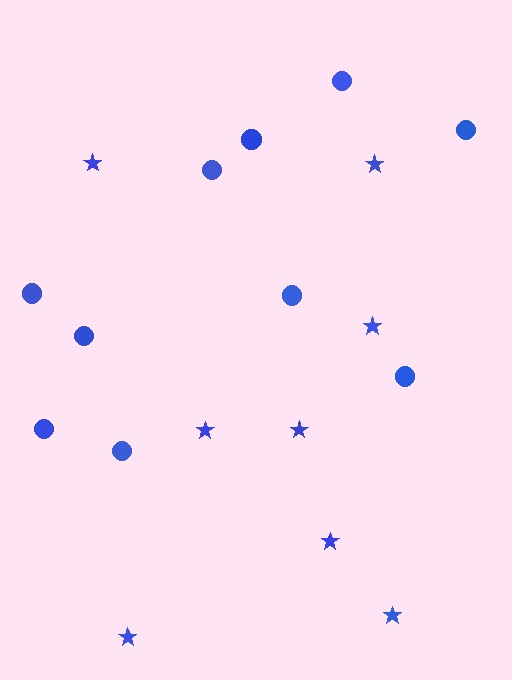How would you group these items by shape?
There are 2 groups: one group of stars (8) and one group of circles (10).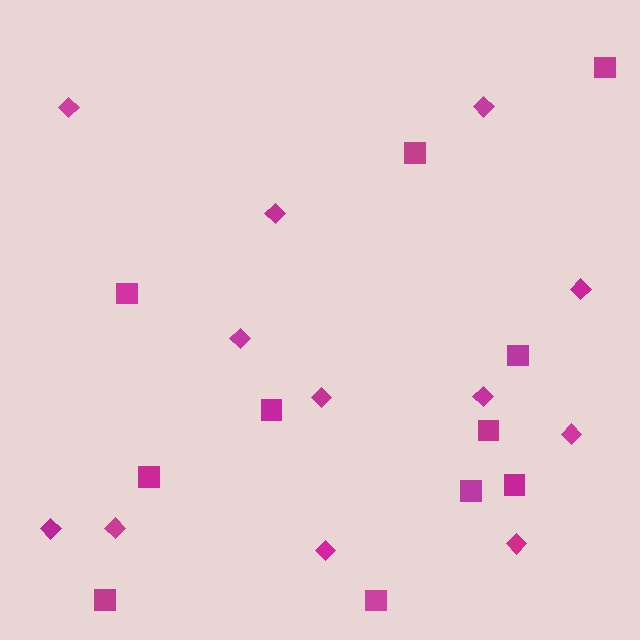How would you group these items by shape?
There are 2 groups: one group of diamonds (12) and one group of squares (11).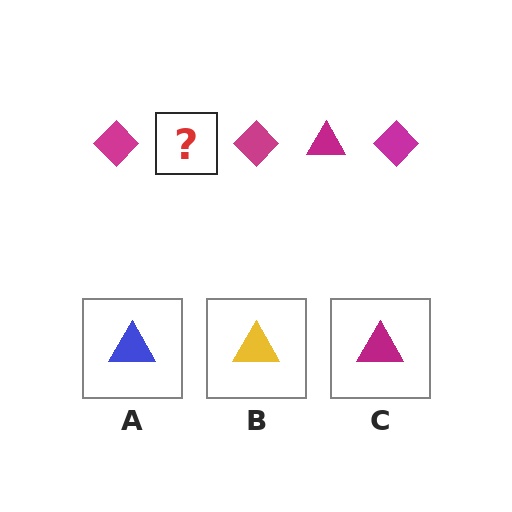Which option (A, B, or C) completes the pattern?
C.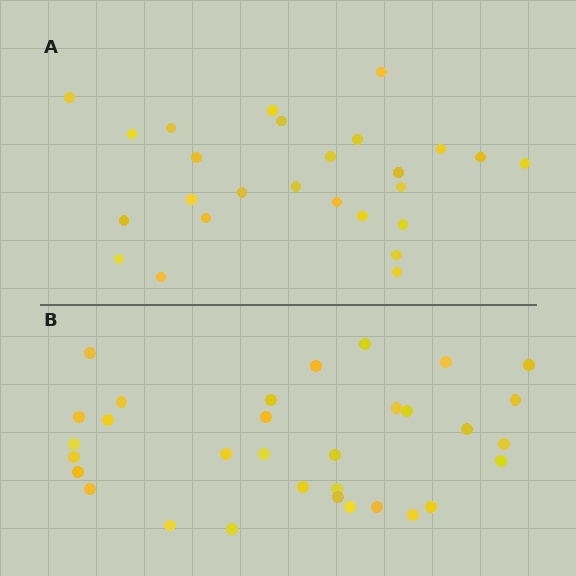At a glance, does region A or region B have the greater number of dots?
Region B (the bottom region) has more dots.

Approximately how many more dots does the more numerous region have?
Region B has about 6 more dots than region A.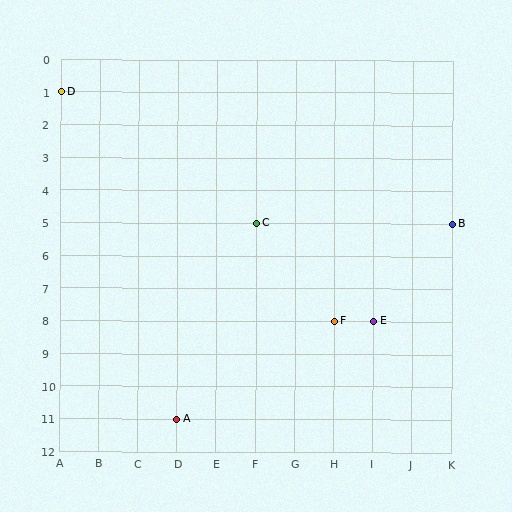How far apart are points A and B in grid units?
Points A and B are 7 columns and 6 rows apart (about 9.2 grid units diagonally).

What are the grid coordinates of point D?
Point D is at grid coordinates (A, 1).